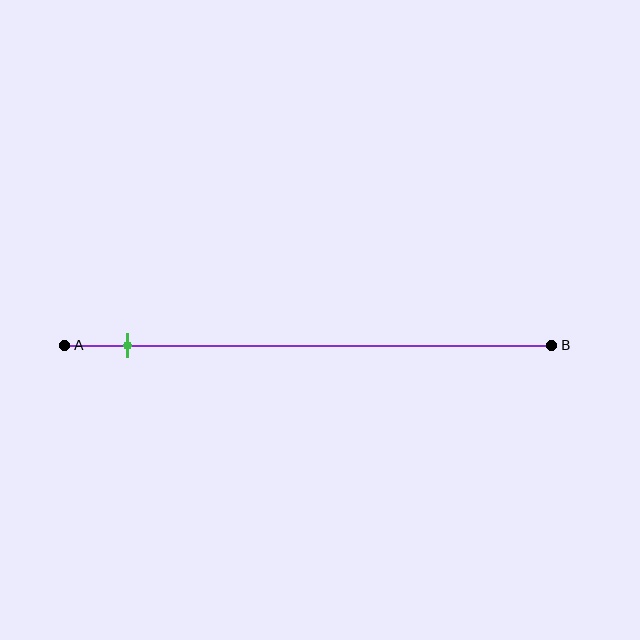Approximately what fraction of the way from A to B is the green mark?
The green mark is approximately 15% of the way from A to B.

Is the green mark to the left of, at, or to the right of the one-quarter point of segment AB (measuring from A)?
The green mark is to the left of the one-quarter point of segment AB.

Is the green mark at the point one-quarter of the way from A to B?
No, the mark is at about 15% from A, not at the 25% one-quarter point.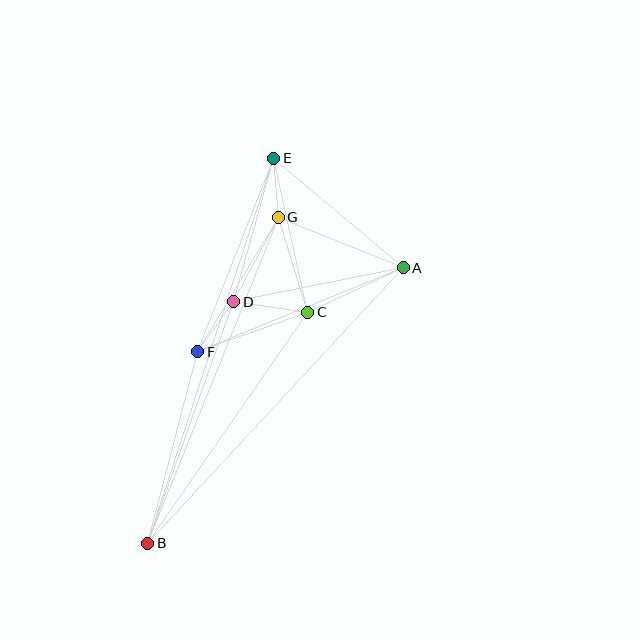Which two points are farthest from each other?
Points B and E are farthest from each other.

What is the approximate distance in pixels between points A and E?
The distance between A and E is approximately 169 pixels.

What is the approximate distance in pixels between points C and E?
The distance between C and E is approximately 158 pixels.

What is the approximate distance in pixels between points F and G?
The distance between F and G is approximately 157 pixels.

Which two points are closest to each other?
Points E and G are closest to each other.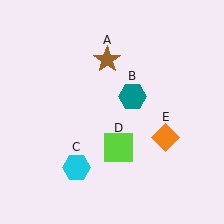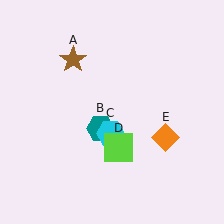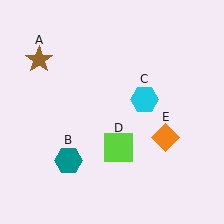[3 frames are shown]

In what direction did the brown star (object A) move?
The brown star (object A) moved left.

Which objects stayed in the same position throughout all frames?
Lime square (object D) and orange diamond (object E) remained stationary.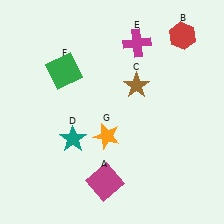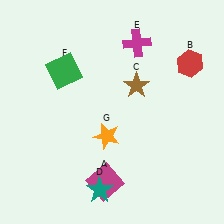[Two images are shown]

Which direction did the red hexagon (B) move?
The red hexagon (B) moved down.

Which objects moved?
The objects that moved are: the red hexagon (B), the teal star (D).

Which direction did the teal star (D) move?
The teal star (D) moved down.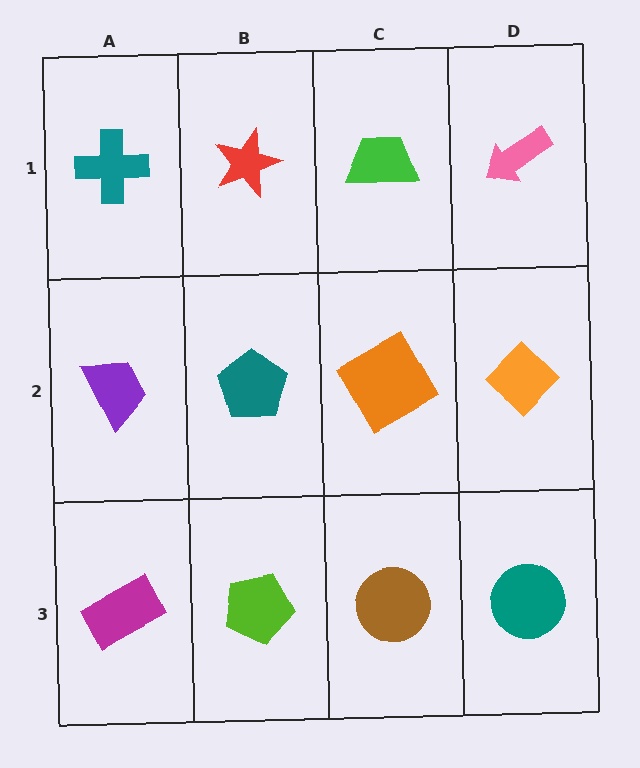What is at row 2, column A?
A purple trapezoid.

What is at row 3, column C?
A brown circle.